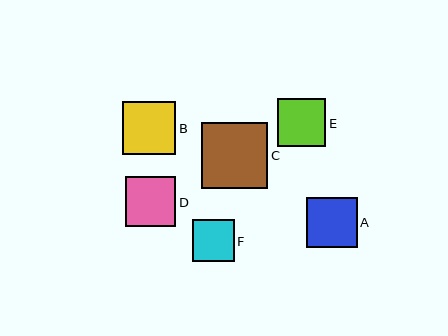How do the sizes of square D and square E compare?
Square D and square E are approximately the same size.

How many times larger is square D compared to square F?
Square D is approximately 1.2 times the size of square F.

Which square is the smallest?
Square F is the smallest with a size of approximately 42 pixels.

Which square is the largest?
Square C is the largest with a size of approximately 66 pixels.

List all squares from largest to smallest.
From largest to smallest: C, B, D, A, E, F.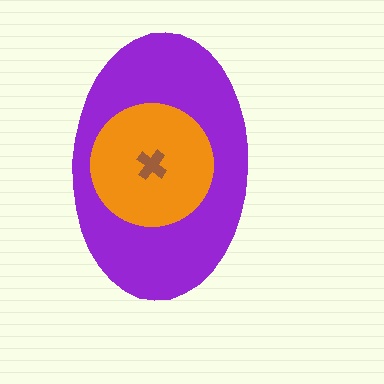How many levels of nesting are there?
3.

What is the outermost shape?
The purple ellipse.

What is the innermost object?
The brown cross.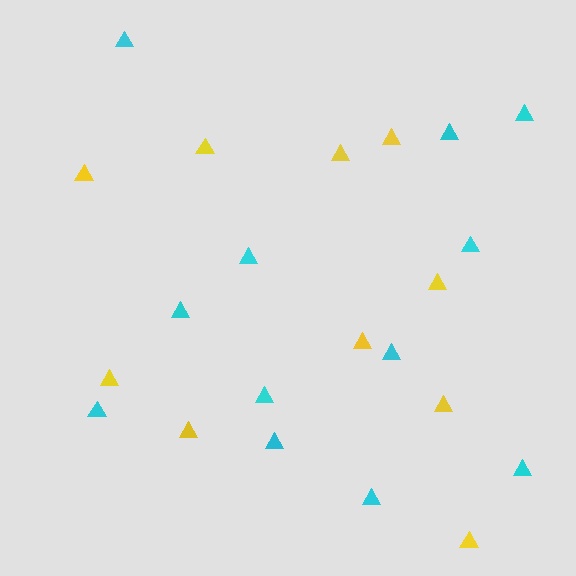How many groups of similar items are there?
There are 2 groups: one group of yellow triangles (10) and one group of cyan triangles (12).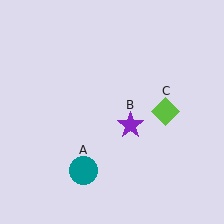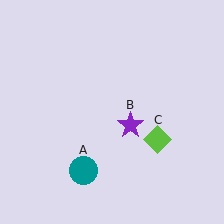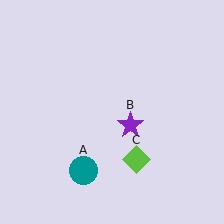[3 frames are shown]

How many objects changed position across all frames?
1 object changed position: lime diamond (object C).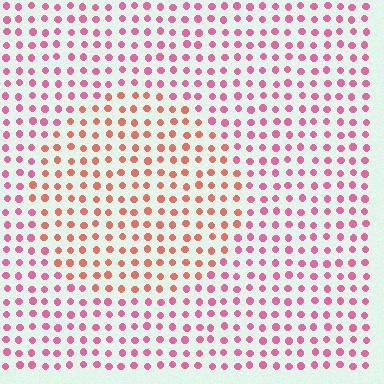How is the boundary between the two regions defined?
The boundary is defined purely by a slight shift in hue (about 34 degrees). Spacing, size, and orientation are identical on both sides.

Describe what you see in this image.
The image is filled with small pink elements in a uniform arrangement. A circle-shaped region is visible where the elements are tinted to a slightly different hue, forming a subtle color boundary.